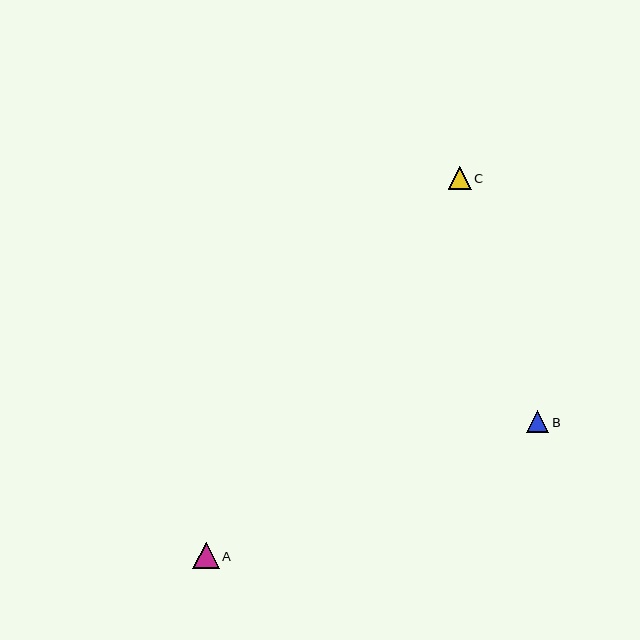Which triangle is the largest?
Triangle A is the largest with a size of approximately 26 pixels.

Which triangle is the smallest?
Triangle B is the smallest with a size of approximately 22 pixels.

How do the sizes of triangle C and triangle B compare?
Triangle C and triangle B are approximately the same size.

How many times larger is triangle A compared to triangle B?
Triangle A is approximately 1.2 times the size of triangle B.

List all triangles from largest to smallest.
From largest to smallest: A, C, B.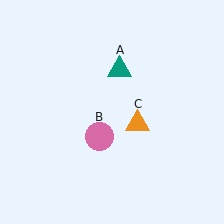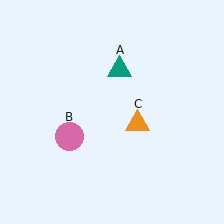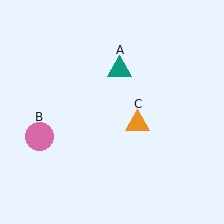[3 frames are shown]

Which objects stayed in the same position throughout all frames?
Teal triangle (object A) and orange triangle (object C) remained stationary.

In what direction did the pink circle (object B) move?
The pink circle (object B) moved left.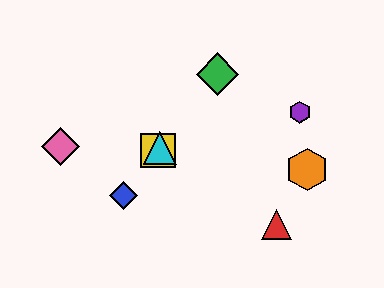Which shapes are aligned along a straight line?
The blue diamond, the green diamond, the yellow square, the cyan triangle are aligned along a straight line.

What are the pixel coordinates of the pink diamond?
The pink diamond is at (60, 147).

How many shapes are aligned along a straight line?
4 shapes (the blue diamond, the green diamond, the yellow square, the cyan triangle) are aligned along a straight line.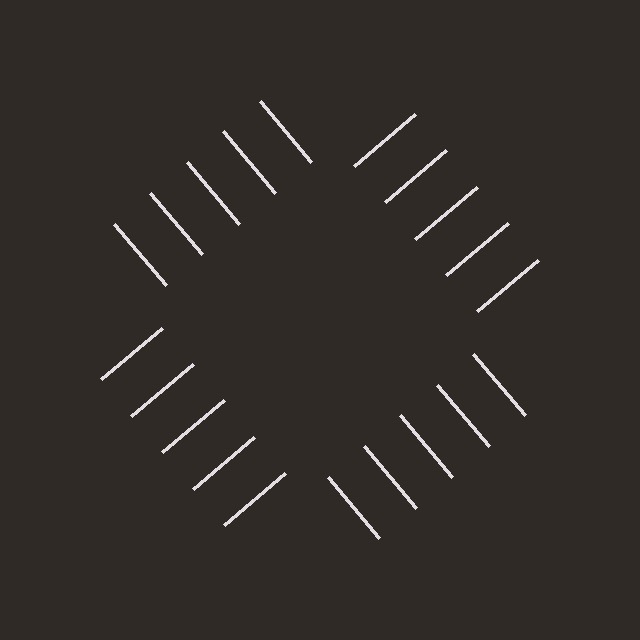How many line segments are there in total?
20 — 5 along each of the 4 edges.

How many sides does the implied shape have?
4 sides — the line-ends trace a square.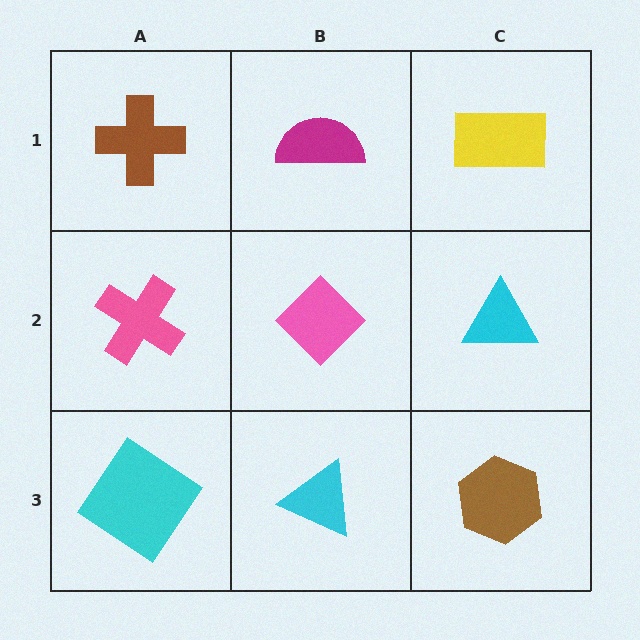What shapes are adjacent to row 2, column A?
A brown cross (row 1, column A), a cyan diamond (row 3, column A), a pink diamond (row 2, column B).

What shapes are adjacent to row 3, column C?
A cyan triangle (row 2, column C), a cyan triangle (row 3, column B).